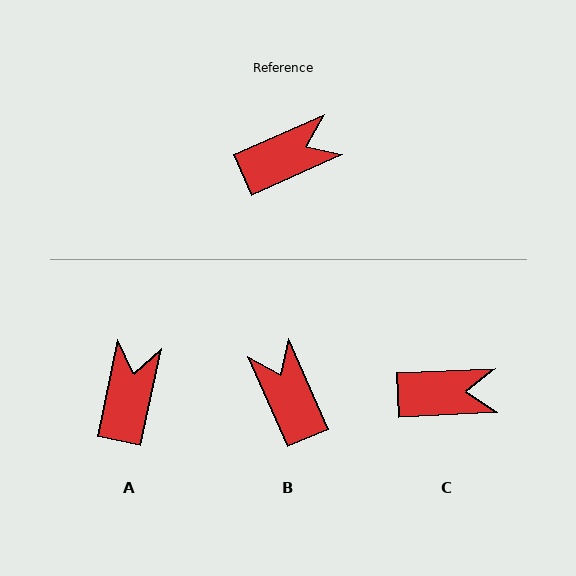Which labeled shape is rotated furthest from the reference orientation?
B, about 90 degrees away.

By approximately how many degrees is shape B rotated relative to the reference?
Approximately 90 degrees counter-clockwise.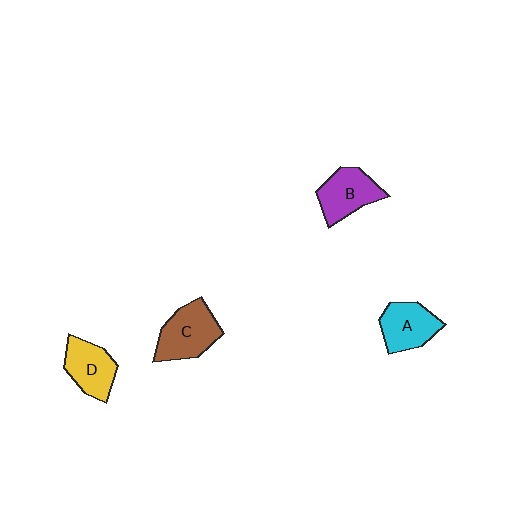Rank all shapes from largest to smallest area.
From largest to smallest: C (brown), B (purple), A (cyan), D (yellow).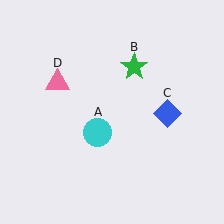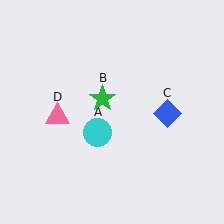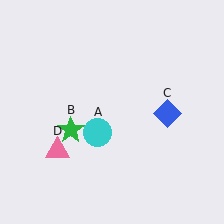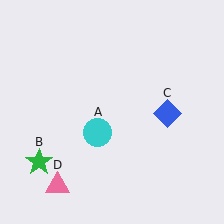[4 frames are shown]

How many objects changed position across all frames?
2 objects changed position: green star (object B), pink triangle (object D).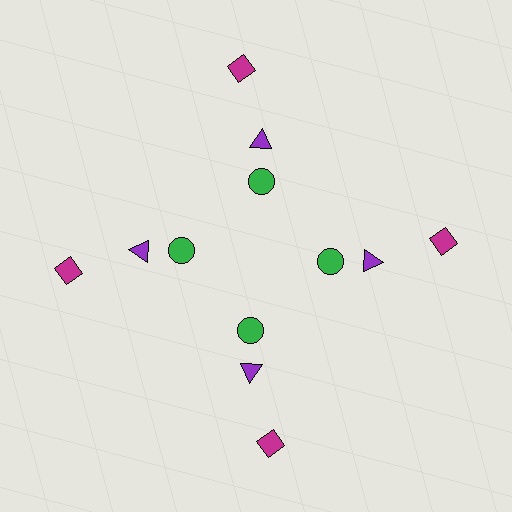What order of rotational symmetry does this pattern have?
This pattern has 4-fold rotational symmetry.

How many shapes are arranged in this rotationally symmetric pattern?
There are 12 shapes, arranged in 4 groups of 3.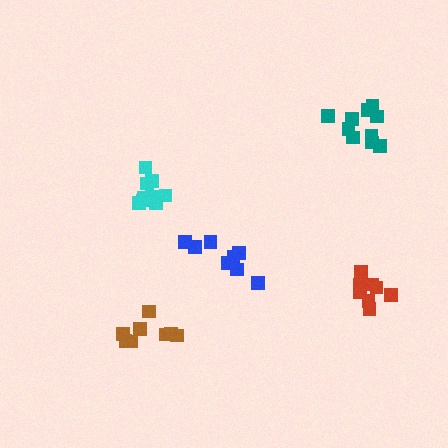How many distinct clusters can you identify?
There are 5 distinct clusters.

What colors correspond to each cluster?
The clusters are colored: cyan, brown, red, blue, teal.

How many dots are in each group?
Group 1: 9 dots, Group 2: 8 dots, Group 3: 8 dots, Group 4: 8 dots, Group 5: 10 dots (43 total).